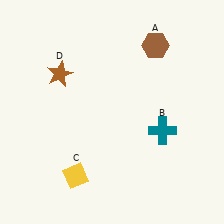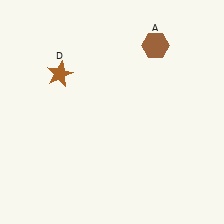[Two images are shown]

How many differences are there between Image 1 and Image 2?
There are 2 differences between the two images.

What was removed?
The yellow diamond (C), the teal cross (B) were removed in Image 2.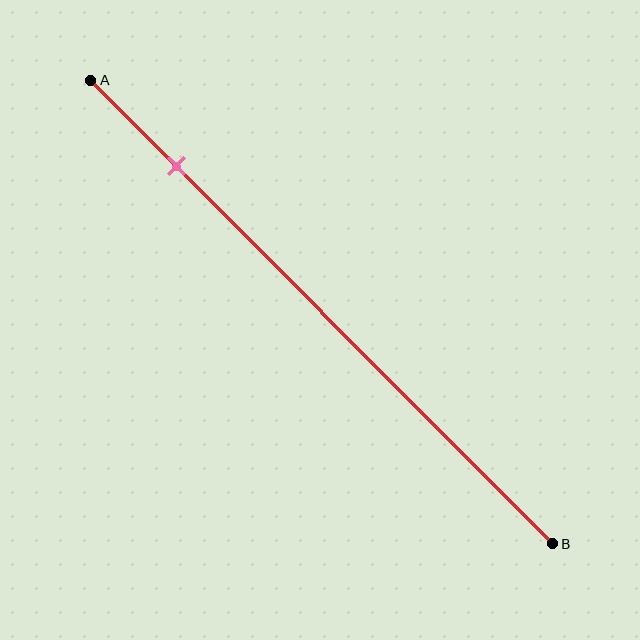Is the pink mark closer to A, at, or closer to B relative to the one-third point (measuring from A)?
The pink mark is closer to point A than the one-third point of segment AB.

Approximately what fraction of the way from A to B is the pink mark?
The pink mark is approximately 20% of the way from A to B.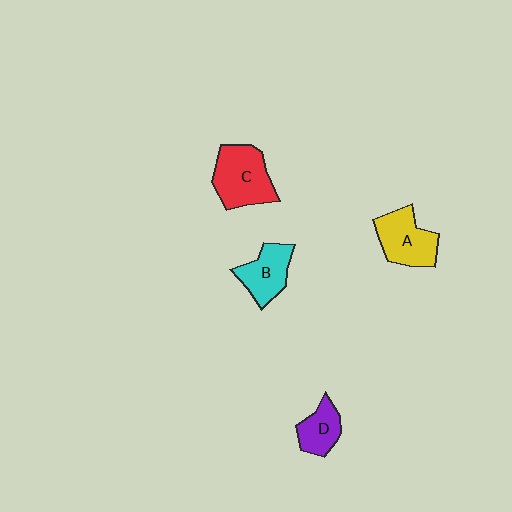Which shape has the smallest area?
Shape D (purple).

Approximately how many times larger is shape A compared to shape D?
Approximately 1.5 times.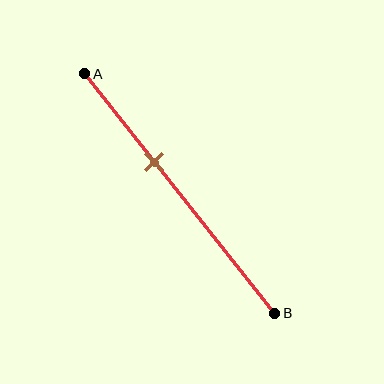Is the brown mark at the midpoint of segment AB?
No, the mark is at about 35% from A, not at the 50% midpoint.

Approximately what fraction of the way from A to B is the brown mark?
The brown mark is approximately 35% of the way from A to B.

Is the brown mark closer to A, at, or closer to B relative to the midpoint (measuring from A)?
The brown mark is closer to point A than the midpoint of segment AB.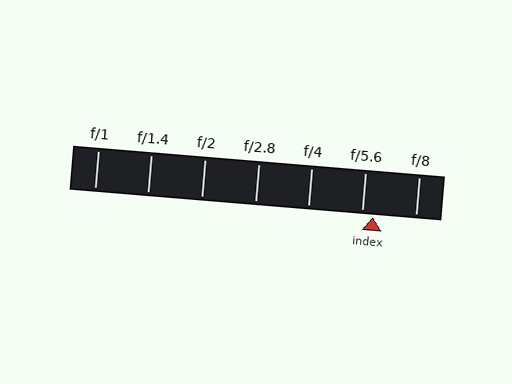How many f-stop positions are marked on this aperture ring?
There are 7 f-stop positions marked.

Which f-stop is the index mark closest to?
The index mark is closest to f/5.6.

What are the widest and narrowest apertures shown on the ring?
The widest aperture shown is f/1 and the narrowest is f/8.